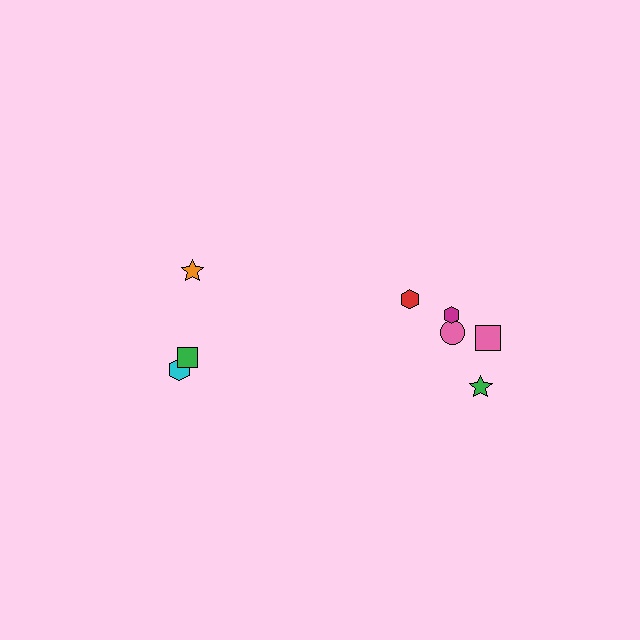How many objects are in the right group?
There are 5 objects.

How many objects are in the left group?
There are 3 objects.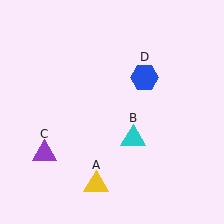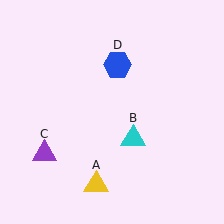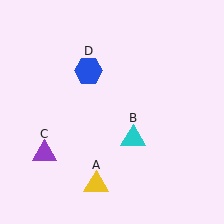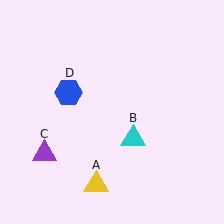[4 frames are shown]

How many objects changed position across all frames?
1 object changed position: blue hexagon (object D).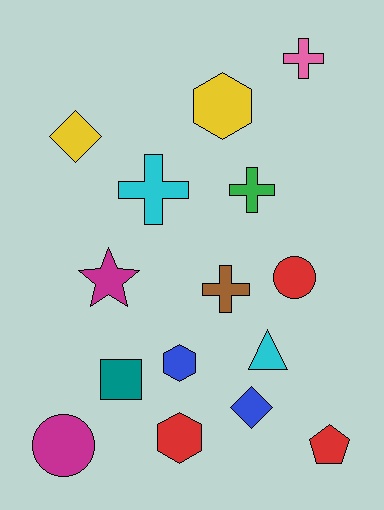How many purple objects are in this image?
There are no purple objects.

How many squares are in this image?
There is 1 square.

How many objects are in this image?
There are 15 objects.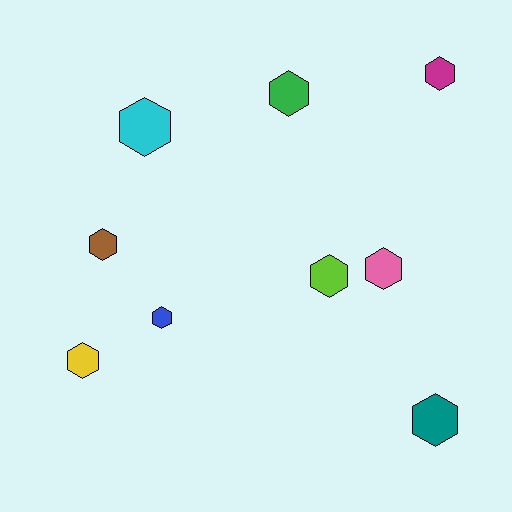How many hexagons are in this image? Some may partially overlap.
There are 9 hexagons.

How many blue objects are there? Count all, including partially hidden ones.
There is 1 blue object.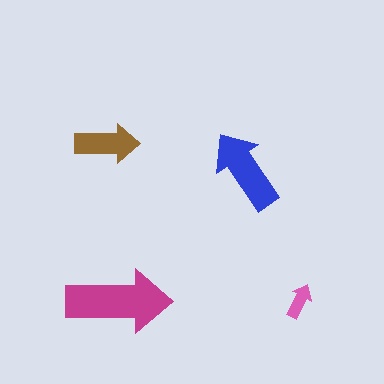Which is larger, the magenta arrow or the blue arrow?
The magenta one.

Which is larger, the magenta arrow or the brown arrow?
The magenta one.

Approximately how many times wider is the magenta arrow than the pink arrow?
About 3 times wider.